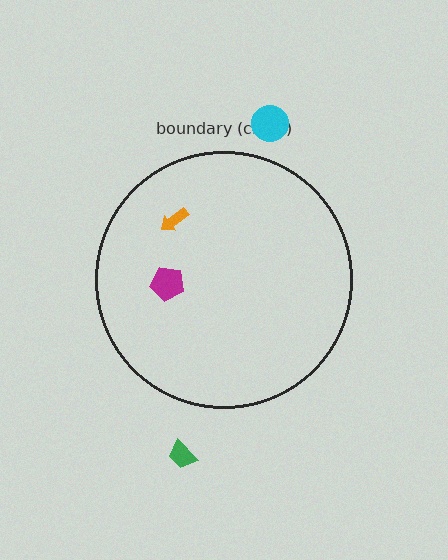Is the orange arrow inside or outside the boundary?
Inside.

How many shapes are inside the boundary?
2 inside, 2 outside.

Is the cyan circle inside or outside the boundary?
Outside.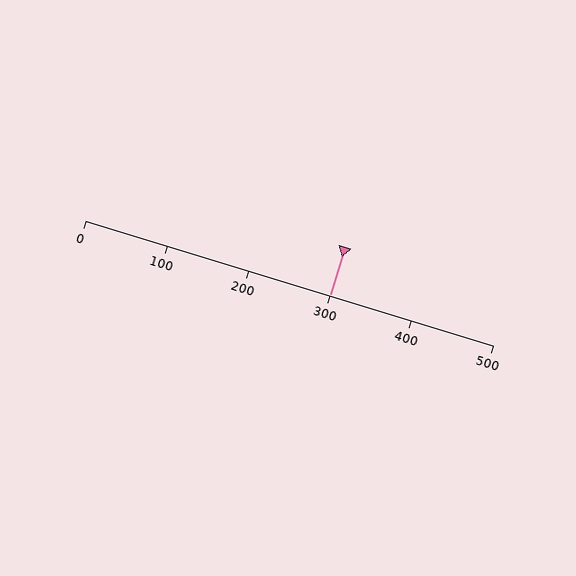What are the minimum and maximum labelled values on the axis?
The axis runs from 0 to 500.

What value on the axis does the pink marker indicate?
The marker indicates approximately 300.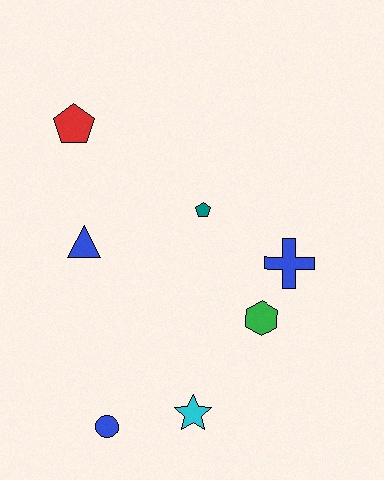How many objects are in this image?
There are 7 objects.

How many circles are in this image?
There is 1 circle.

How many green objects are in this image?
There is 1 green object.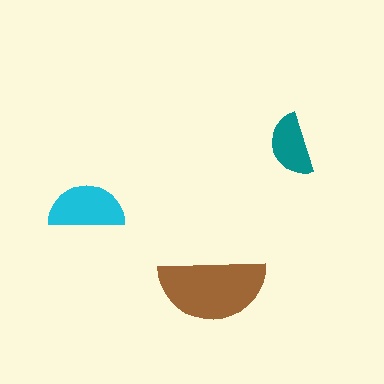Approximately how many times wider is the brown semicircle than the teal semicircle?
About 1.5 times wider.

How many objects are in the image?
There are 3 objects in the image.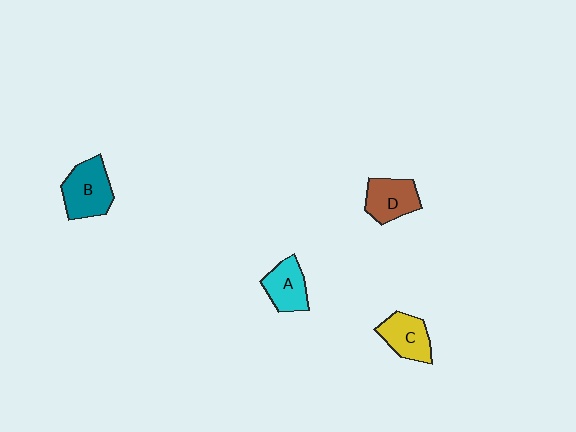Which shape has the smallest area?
Shape A (cyan).